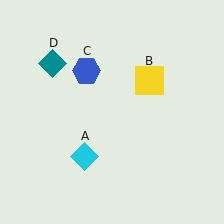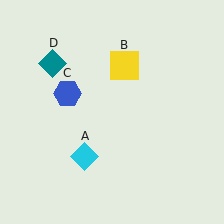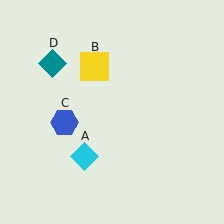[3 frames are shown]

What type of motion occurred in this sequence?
The yellow square (object B), blue hexagon (object C) rotated counterclockwise around the center of the scene.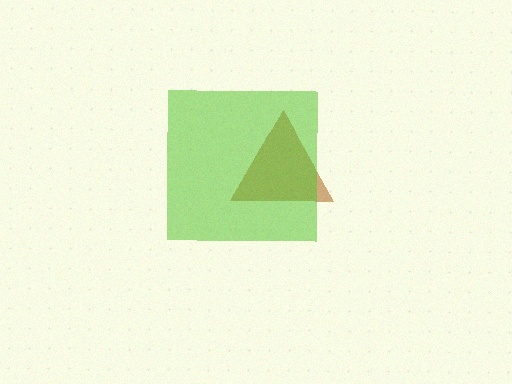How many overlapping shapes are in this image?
There are 2 overlapping shapes in the image.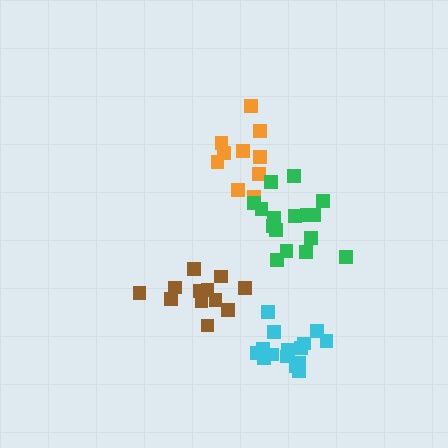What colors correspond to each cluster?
The clusters are colored: brown, orange, green, cyan.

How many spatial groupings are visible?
There are 4 spatial groupings.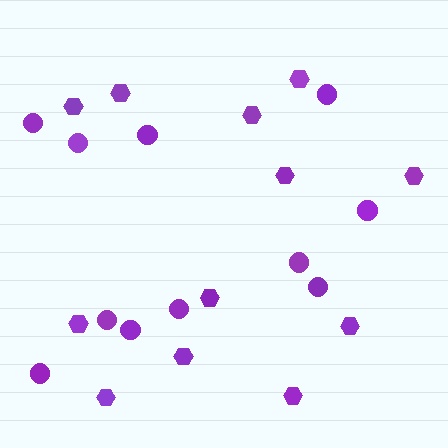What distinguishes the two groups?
There are 2 groups: one group of circles (11) and one group of hexagons (12).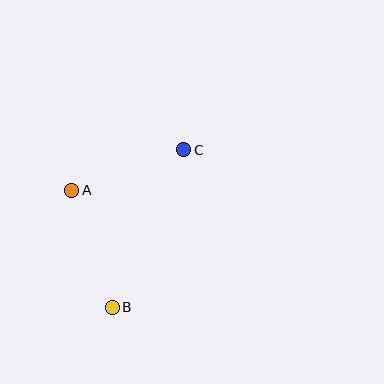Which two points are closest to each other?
Points A and C are closest to each other.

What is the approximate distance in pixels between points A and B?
The distance between A and B is approximately 124 pixels.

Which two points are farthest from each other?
Points B and C are farthest from each other.